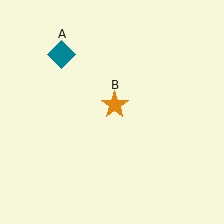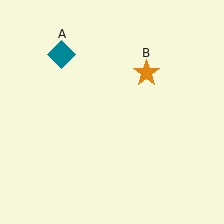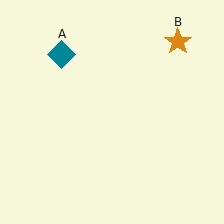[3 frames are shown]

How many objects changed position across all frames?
1 object changed position: orange star (object B).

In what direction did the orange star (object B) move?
The orange star (object B) moved up and to the right.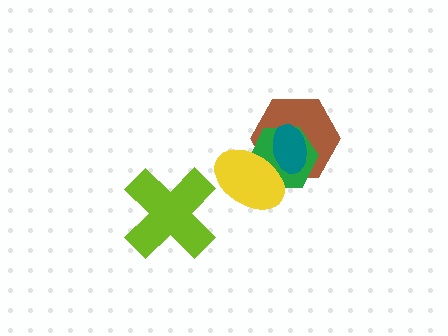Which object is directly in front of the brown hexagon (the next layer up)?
The green hexagon is directly in front of the brown hexagon.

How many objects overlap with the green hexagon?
3 objects overlap with the green hexagon.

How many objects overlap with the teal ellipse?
3 objects overlap with the teal ellipse.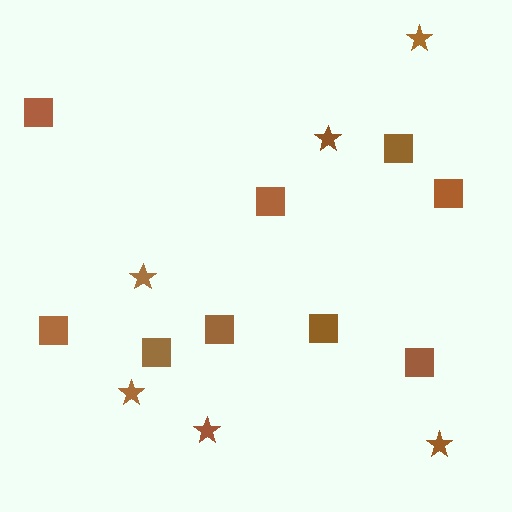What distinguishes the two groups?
There are 2 groups: one group of squares (9) and one group of stars (6).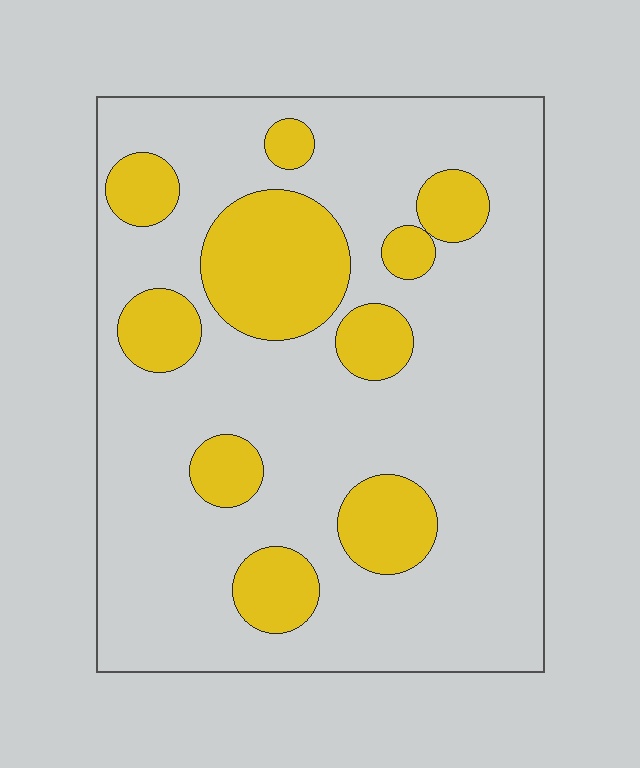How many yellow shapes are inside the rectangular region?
10.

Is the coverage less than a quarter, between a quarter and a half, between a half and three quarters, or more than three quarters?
Less than a quarter.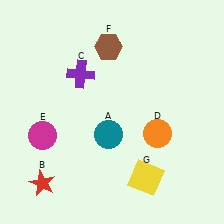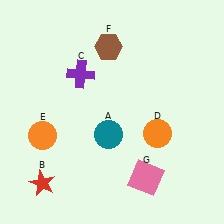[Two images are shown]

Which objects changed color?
E changed from magenta to orange. G changed from yellow to pink.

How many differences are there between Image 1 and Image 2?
There are 2 differences between the two images.